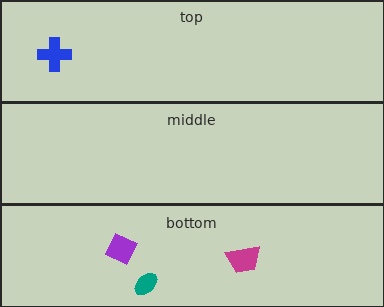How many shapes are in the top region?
1.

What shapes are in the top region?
The blue cross.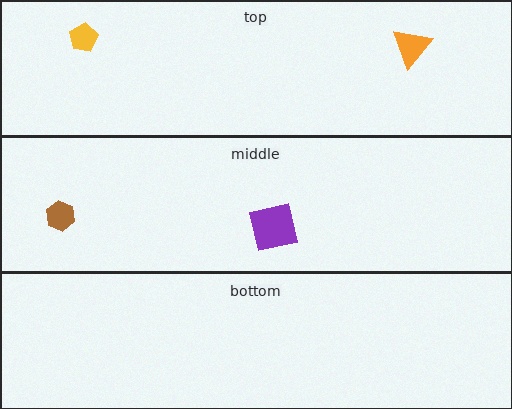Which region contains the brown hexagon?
The middle region.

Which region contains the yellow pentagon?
The top region.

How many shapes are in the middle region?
2.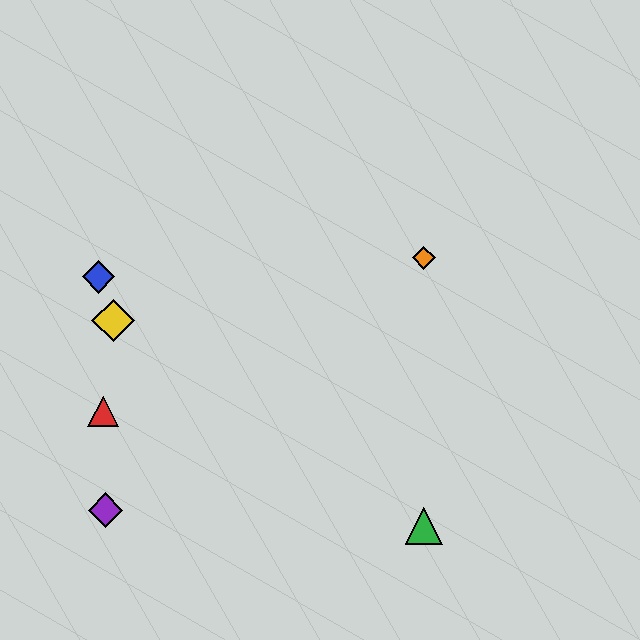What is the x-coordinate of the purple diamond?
The purple diamond is at x≈106.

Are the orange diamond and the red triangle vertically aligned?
No, the orange diamond is at x≈424 and the red triangle is at x≈103.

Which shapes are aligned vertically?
The green triangle, the orange diamond are aligned vertically.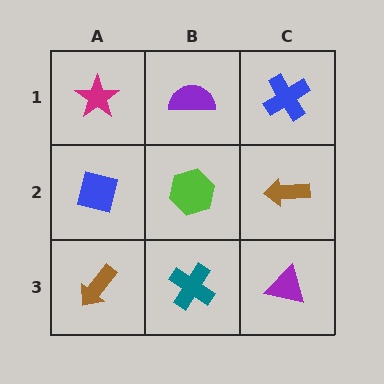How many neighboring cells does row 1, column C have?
2.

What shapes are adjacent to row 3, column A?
A blue square (row 2, column A), a teal cross (row 3, column B).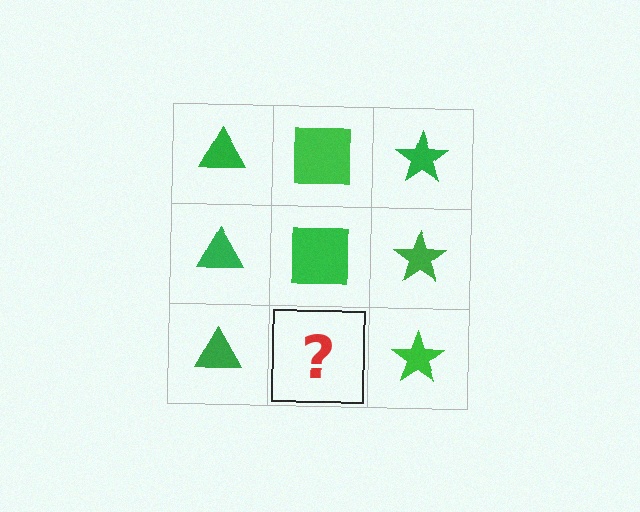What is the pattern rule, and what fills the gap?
The rule is that each column has a consistent shape. The gap should be filled with a green square.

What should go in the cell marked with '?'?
The missing cell should contain a green square.